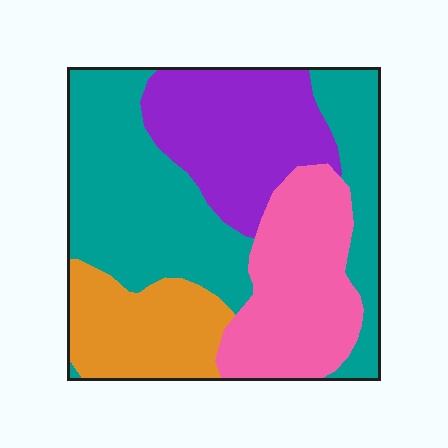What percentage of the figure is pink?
Pink covers around 20% of the figure.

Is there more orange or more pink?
Pink.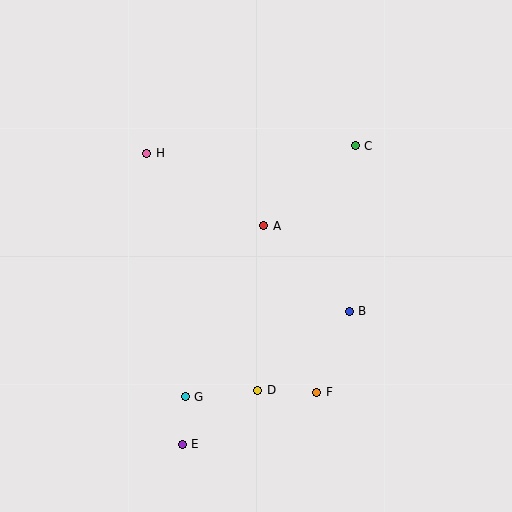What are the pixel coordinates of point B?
Point B is at (349, 311).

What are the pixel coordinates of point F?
Point F is at (317, 393).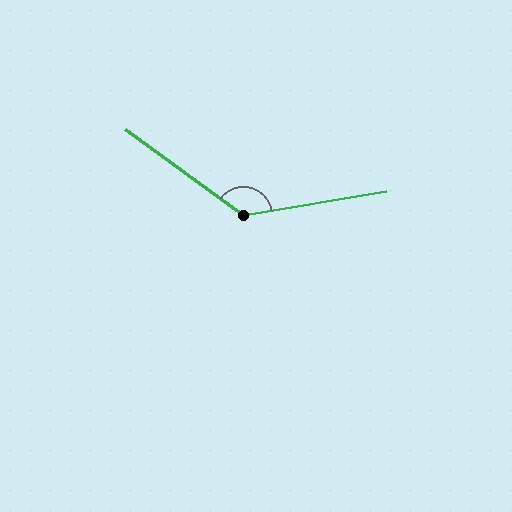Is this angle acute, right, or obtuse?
It is obtuse.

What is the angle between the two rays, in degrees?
Approximately 134 degrees.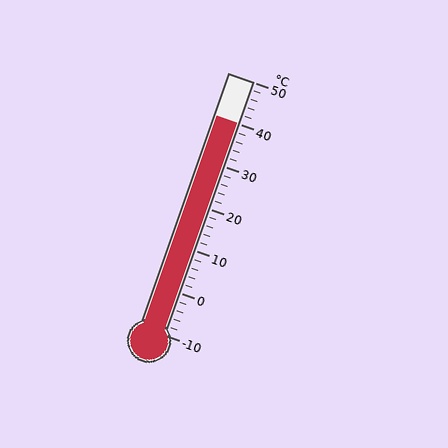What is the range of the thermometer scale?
The thermometer scale ranges from -10°C to 50°C.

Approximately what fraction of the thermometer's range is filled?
The thermometer is filled to approximately 85% of its range.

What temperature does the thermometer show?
The thermometer shows approximately 40°C.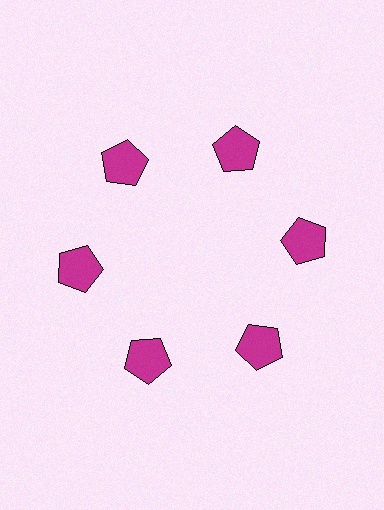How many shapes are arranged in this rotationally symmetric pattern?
There are 6 shapes, arranged in 6 groups of 1.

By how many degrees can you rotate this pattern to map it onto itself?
The pattern maps onto itself every 60 degrees of rotation.